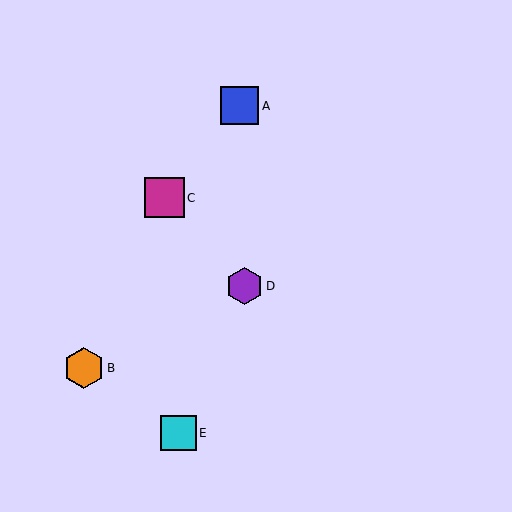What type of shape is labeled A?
Shape A is a blue square.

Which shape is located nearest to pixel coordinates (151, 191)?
The magenta square (labeled C) at (164, 198) is nearest to that location.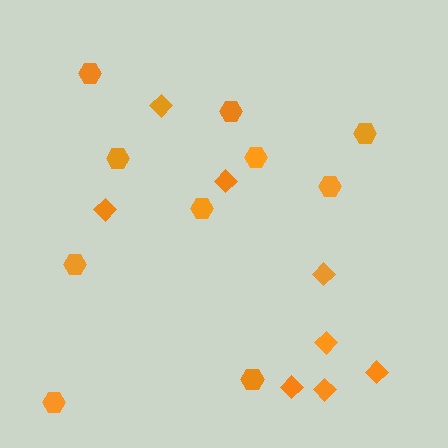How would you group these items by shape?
There are 2 groups: one group of diamonds (8) and one group of hexagons (10).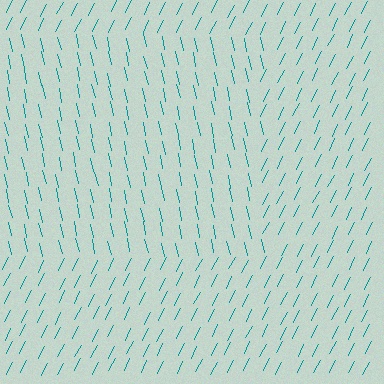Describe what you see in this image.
The image is filled with small teal line segments. A rectangle region in the image has lines oriented differently from the surrounding lines, creating a visible texture boundary.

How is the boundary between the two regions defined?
The boundary is defined purely by a change in line orientation (approximately 39 degrees difference). All lines are the same color and thickness.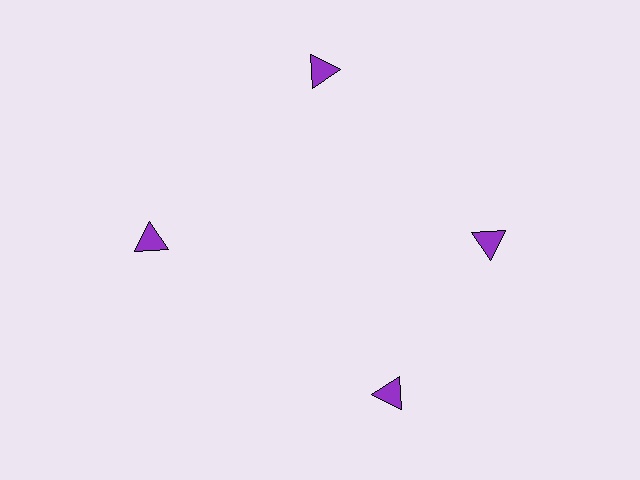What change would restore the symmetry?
The symmetry would be restored by rotating it back into even spacing with its neighbors so that all 4 triangles sit at equal angles and equal distance from the center.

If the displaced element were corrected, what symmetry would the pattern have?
It would have 4-fold rotational symmetry — the pattern would map onto itself every 90 degrees.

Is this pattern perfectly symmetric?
No. The 4 purple triangles are arranged in a ring, but one element near the 6 o'clock position is rotated out of alignment along the ring, breaking the 4-fold rotational symmetry.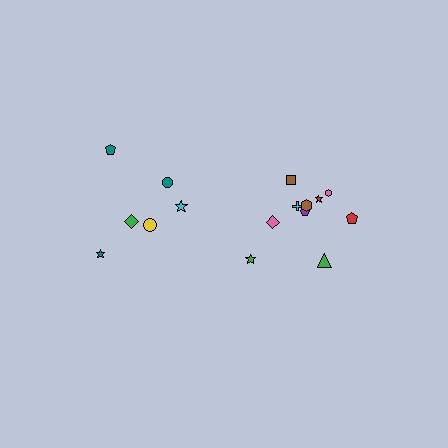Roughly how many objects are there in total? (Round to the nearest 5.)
Roughly 15 objects in total.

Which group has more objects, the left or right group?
The right group.